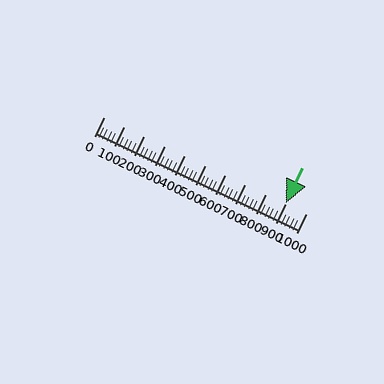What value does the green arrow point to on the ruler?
The green arrow points to approximately 900.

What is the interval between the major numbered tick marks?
The major tick marks are spaced 100 units apart.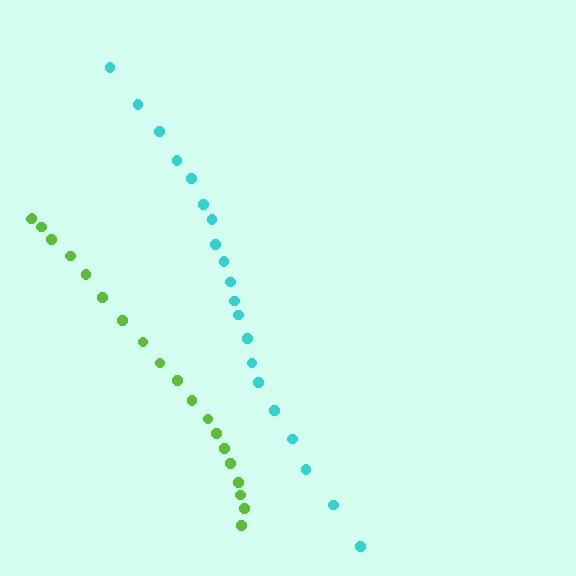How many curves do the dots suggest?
There are 2 distinct paths.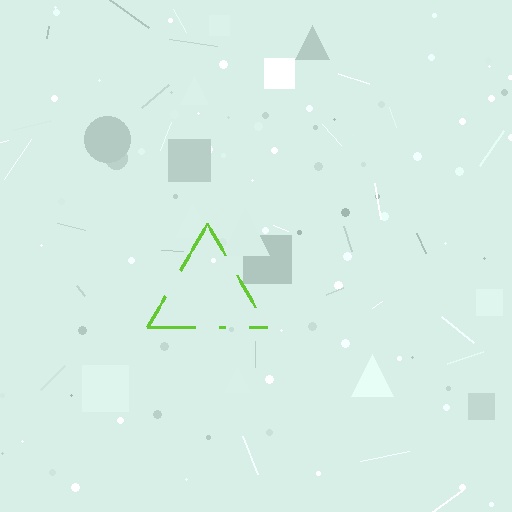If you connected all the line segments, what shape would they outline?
They would outline a triangle.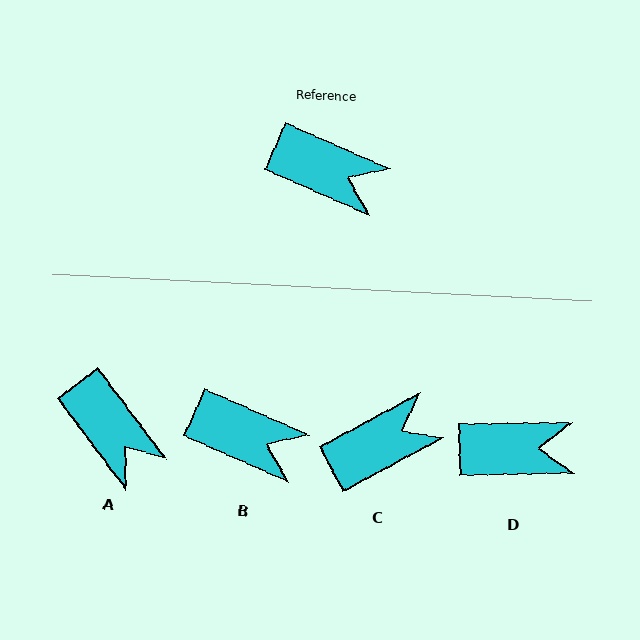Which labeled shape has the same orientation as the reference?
B.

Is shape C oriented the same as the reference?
No, it is off by about 52 degrees.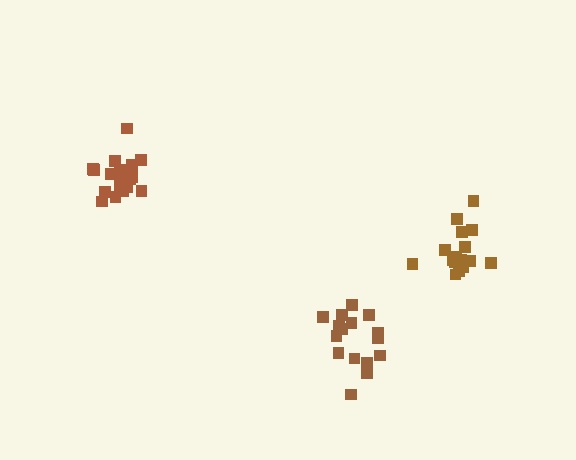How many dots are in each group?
Group 1: 16 dots, Group 2: 20 dots, Group 3: 16 dots (52 total).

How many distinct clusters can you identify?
There are 3 distinct clusters.